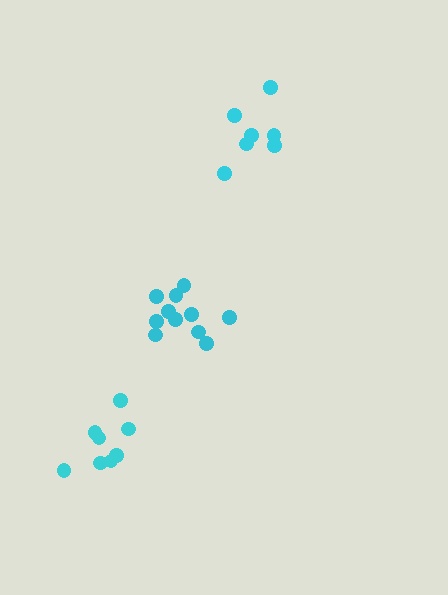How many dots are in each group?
Group 1: 7 dots, Group 2: 8 dots, Group 3: 11 dots (26 total).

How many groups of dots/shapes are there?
There are 3 groups.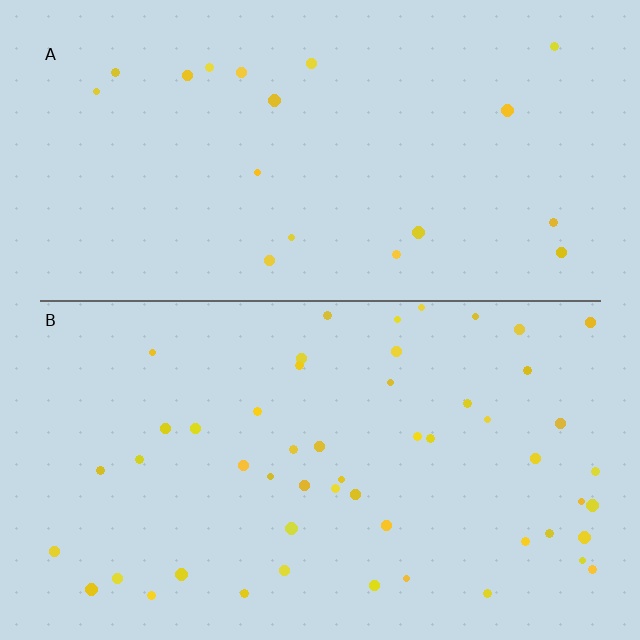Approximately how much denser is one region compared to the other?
Approximately 2.8× — region B over region A.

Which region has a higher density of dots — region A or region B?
B (the bottom).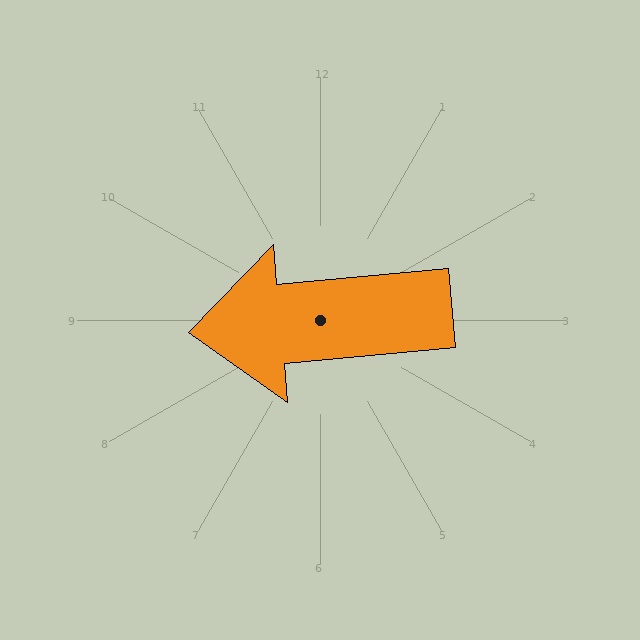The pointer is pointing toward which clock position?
Roughly 9 o'clock.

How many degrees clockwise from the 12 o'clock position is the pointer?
Approximately 265 degrees.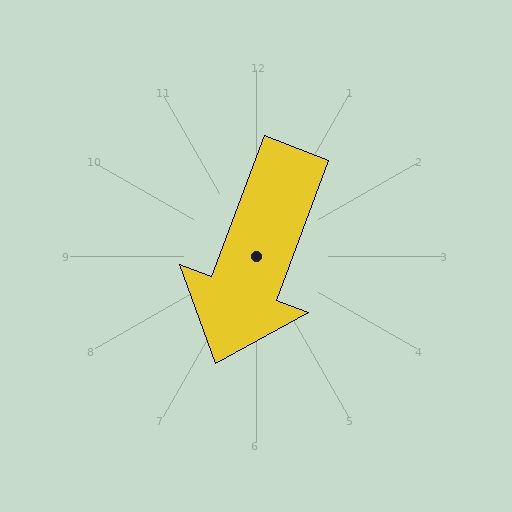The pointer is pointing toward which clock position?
Roughly 7 o'clock.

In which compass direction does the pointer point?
South.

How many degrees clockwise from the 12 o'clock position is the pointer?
Approximately 201 degrees.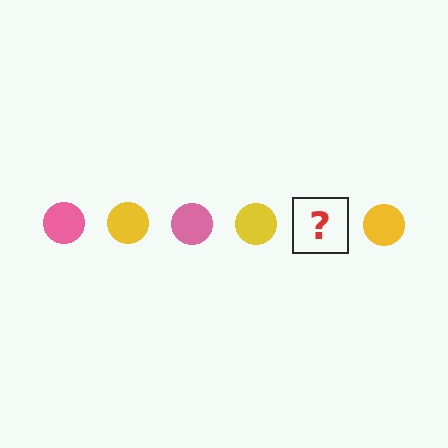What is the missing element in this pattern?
The missing element is a pink circle.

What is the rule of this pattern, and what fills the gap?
The rule is that the pattern cycles through pink, yellow circles. The gap should be filled with a pink circle.